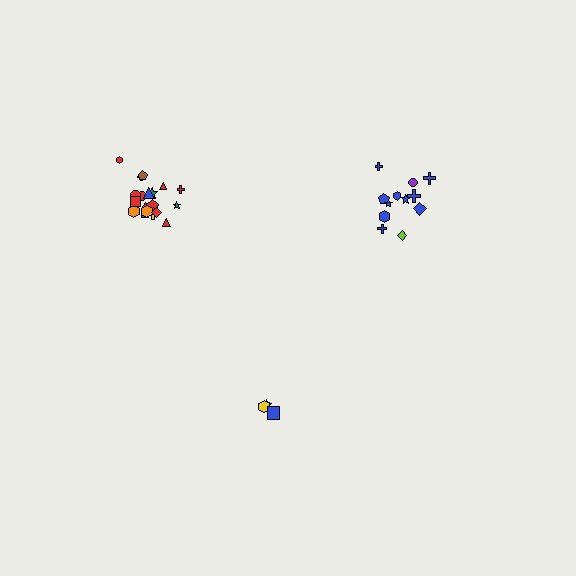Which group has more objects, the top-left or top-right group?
The top-left group.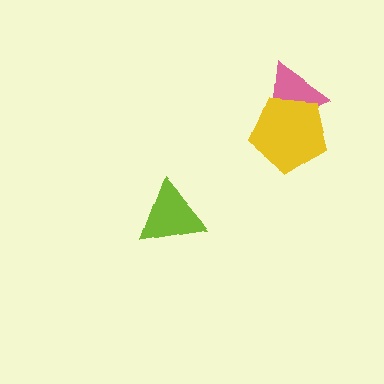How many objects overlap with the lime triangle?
0 objects overlap with the lime triangle.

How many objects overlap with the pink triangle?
1 object overlaps with the pink triangle.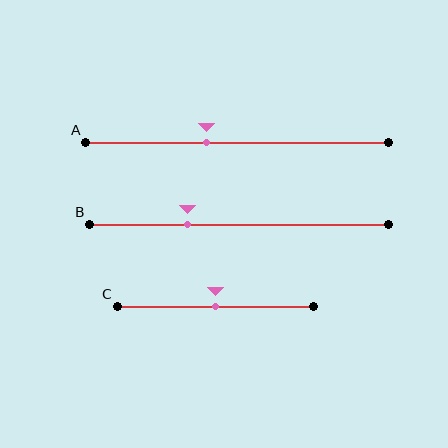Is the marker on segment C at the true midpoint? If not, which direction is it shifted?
Yes, the marker on segment C is at the true midpoint.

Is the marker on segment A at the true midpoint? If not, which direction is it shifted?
No, the marker on segment A is shifted to the left by about 10% of the segment length.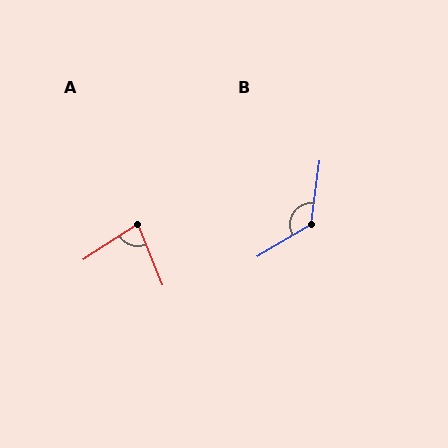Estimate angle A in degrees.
Approximately 79 degrees.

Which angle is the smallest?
A, at approximately 79 degrees.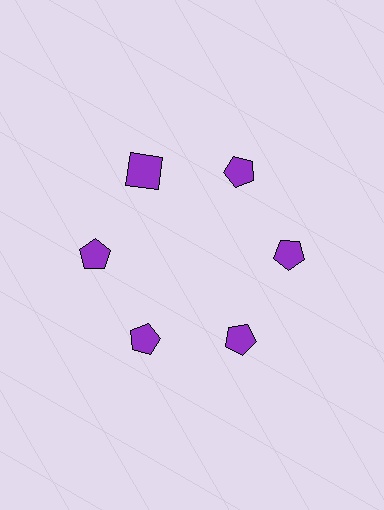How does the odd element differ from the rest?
It has a different shape: square instead of pentagon.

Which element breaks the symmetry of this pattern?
The purple square at roughly the 11 o'clock position breaks the symmetry. All other shapes are purple pentagons.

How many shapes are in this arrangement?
There are 6 shapes arranged in a ring pattern.